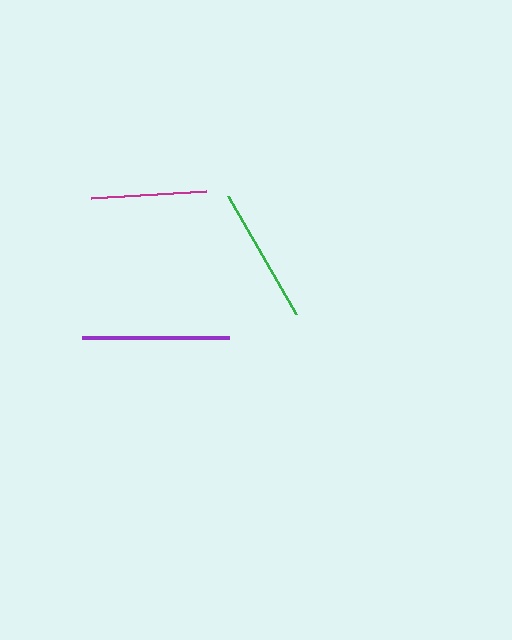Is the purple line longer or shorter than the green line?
The purple line is longer than the green line.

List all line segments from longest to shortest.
From longest to shortest: purple, green, magenta.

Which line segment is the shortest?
The magenta line is the shortest at approximately 115 pixels.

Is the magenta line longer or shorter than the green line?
The green line is longer than the magenta line.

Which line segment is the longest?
The purple line is the longest at approximately 147 pixels.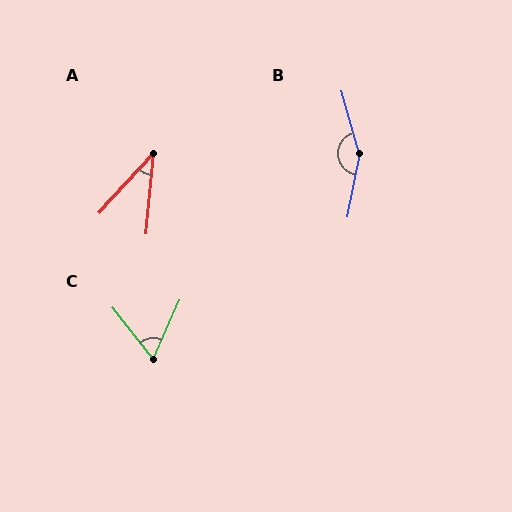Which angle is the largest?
B, at approximately 154 degrees.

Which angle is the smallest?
A, at approximately 37 degrees.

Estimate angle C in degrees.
Approximately 62 degrees.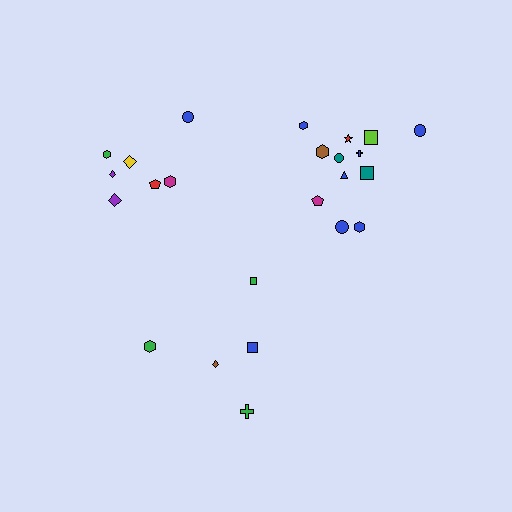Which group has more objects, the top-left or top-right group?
The top-right group.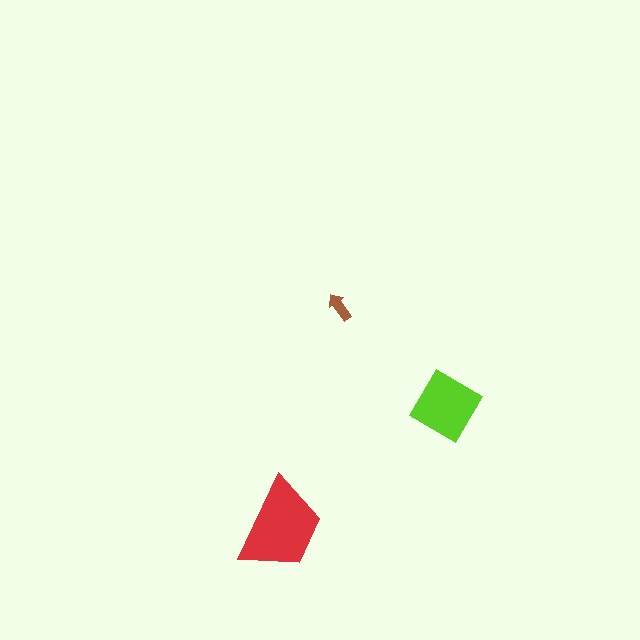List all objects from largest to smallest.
The red trapezoid, the lime square, the brown arrow.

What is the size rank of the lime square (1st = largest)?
2nd.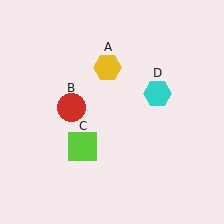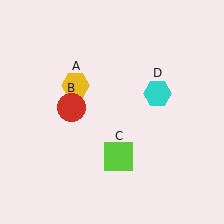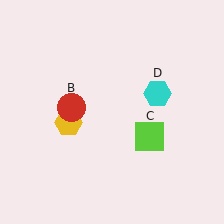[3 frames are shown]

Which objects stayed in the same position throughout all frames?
Red circle (object B) and cyan hexagon (object D) remained stationary.